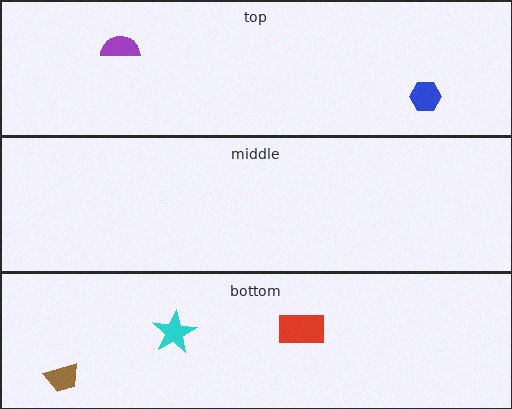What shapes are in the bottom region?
The red rectangle, the cyan star, the brown trapezoid.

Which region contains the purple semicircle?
The top region.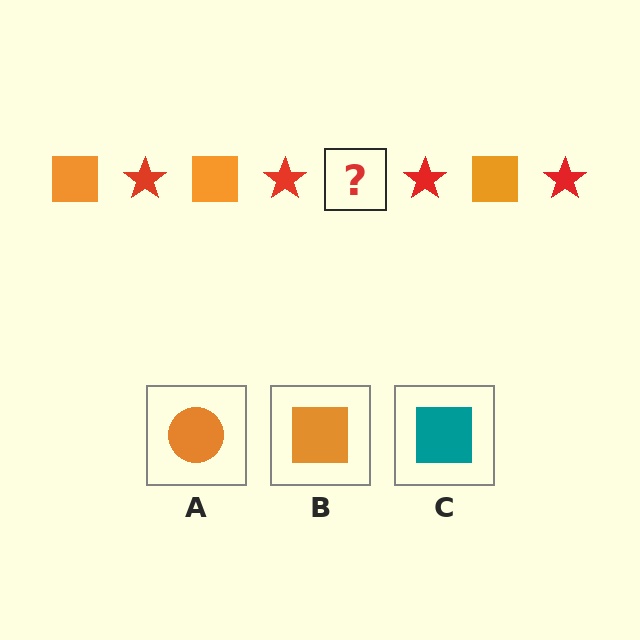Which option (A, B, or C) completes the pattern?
B.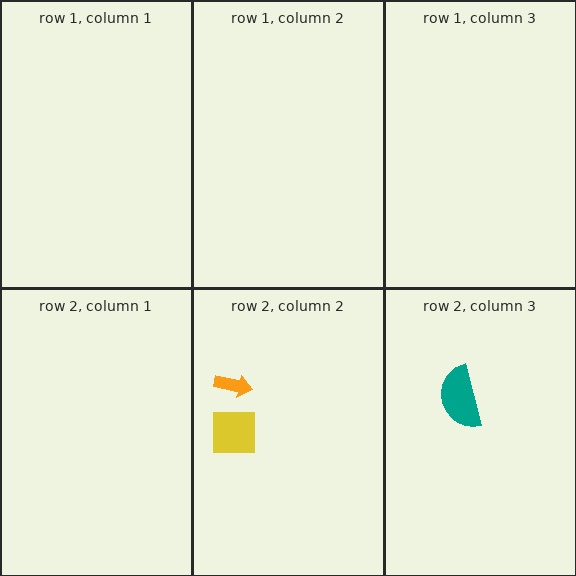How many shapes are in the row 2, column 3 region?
1.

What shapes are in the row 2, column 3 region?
The teal semicircle.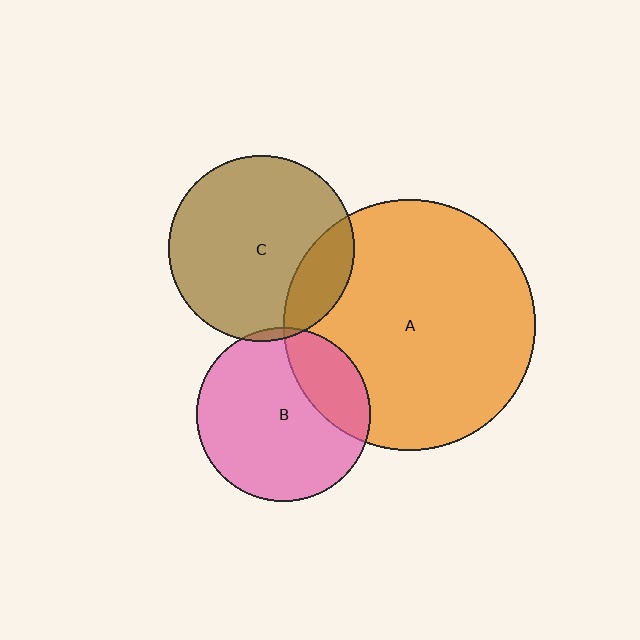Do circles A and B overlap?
Yes.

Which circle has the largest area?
Circle A (orange).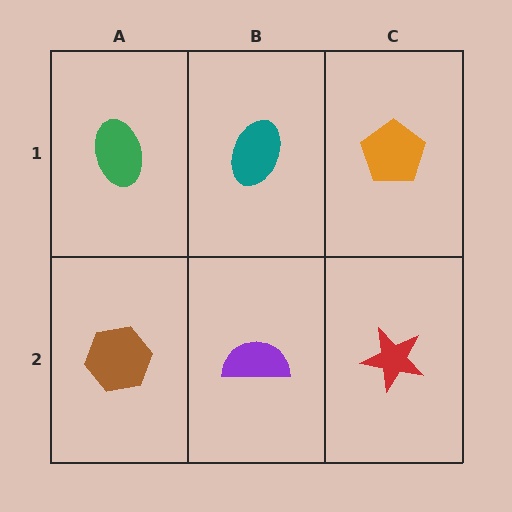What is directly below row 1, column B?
A purple semicircle.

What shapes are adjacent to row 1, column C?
A red star (row 2, column C), a teal ellipse (row 1, column B).